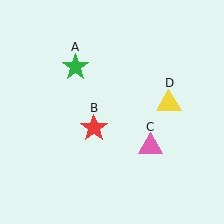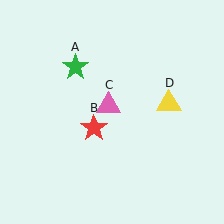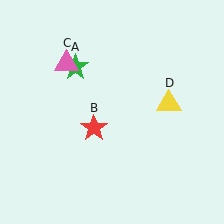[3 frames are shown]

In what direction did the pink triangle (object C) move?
The pink triangle (object C) moved up and to the left.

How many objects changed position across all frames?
1 object changed position: pink triangle (object C).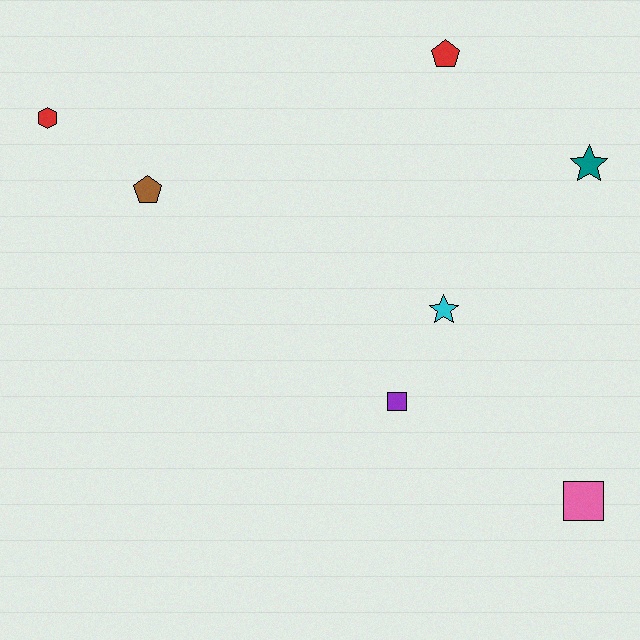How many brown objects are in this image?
There is 1 brown object.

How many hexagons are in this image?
There is 1 hexagon.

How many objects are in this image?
There are 7 objects.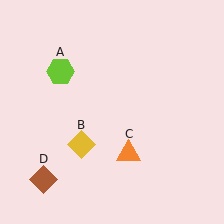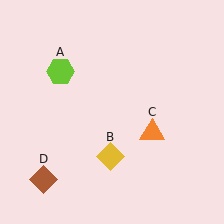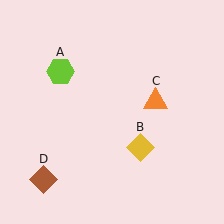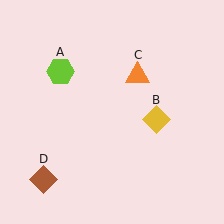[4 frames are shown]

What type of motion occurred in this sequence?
The yellow diamond (object B), orange triangle (object C) rotated counterclockwise around the center of the scene.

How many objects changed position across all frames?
2 objects changed position: yellow diamond (object B), orange triangle (object C).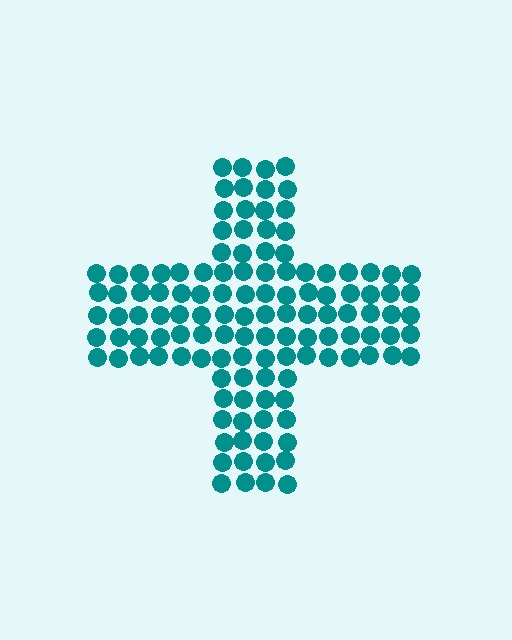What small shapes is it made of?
It is made of small circles.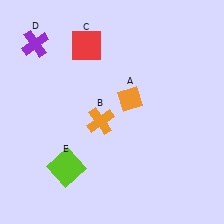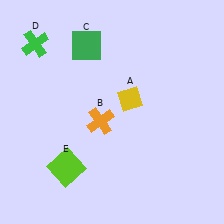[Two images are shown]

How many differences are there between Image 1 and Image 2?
There are 3 differences between the two images.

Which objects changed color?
A changed from orange to yellow. C changed from red to green. D changed from purple to green.